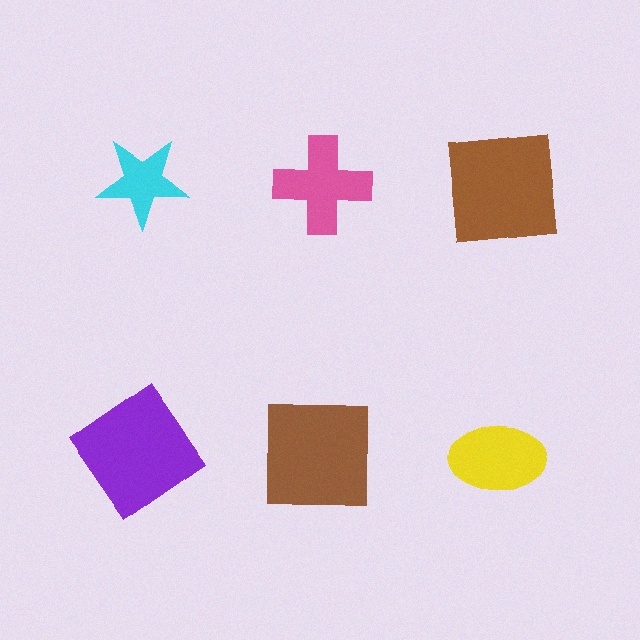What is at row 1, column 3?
A brown square.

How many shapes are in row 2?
3 shapes.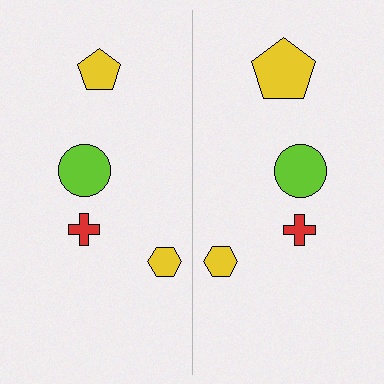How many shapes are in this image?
There are 8 shapes in this image.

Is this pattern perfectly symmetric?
No, the pattern is not perfectly symmetric. The yellow pentagon on the right side has a different size than its mirror counterpart.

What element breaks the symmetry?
The yellow pentagon on the right side has a different size than its mirror counterpart.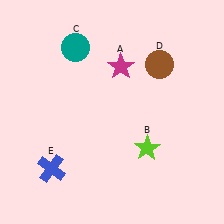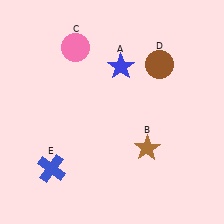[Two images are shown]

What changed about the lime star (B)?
In Image 1, B is lime. In Image 2, it changed to brown.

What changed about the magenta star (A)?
In Image 1, A is magenta. In Image 2, it changed to blue.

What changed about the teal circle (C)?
In Image 1, C is teal. In Image 2, it changed to pink.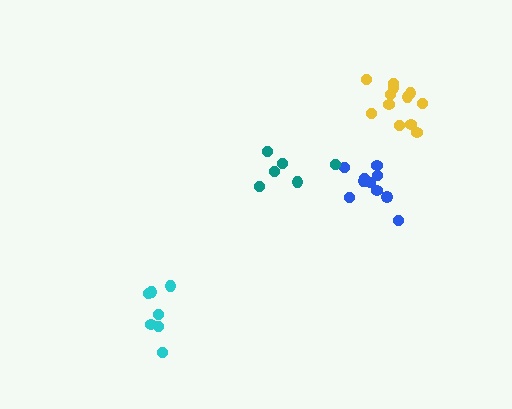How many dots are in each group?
Group 1: 12 dots, Group 2: 7 dots, Group 3: 10 dots, Group 4: 6 dots (35 total).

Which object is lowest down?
The cyan cluster is bottommost.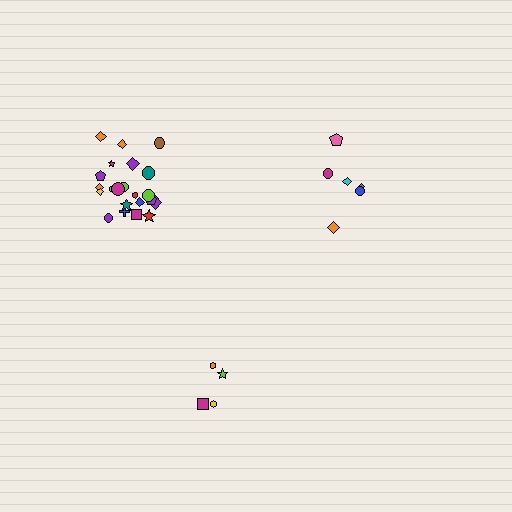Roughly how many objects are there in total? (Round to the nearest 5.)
Roughly 30 objects in total.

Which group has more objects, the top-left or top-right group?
The top-left group.